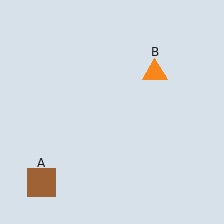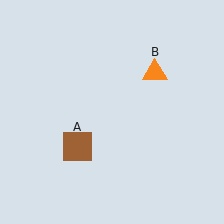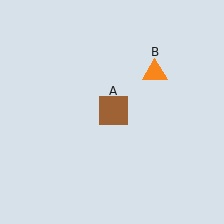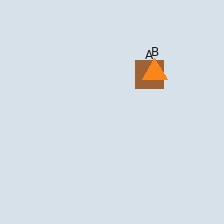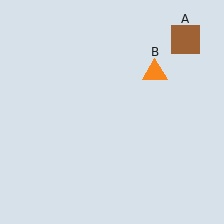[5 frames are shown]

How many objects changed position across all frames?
1 object changed position: brown square (object A).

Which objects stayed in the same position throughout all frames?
Orange triangle (object B) remained stationary.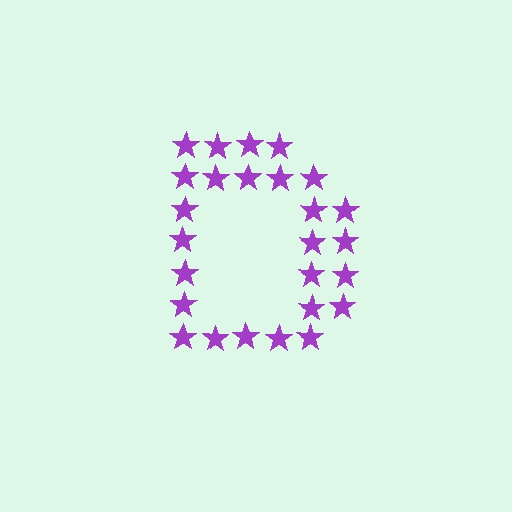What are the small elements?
The small elements are stars.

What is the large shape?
The large shape is the letter D.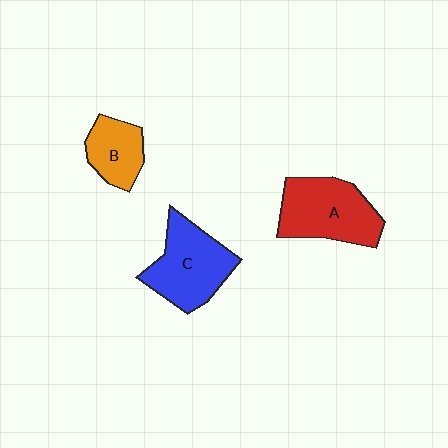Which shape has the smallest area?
Shape B (orange).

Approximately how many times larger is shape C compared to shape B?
Approximately 1.7 times.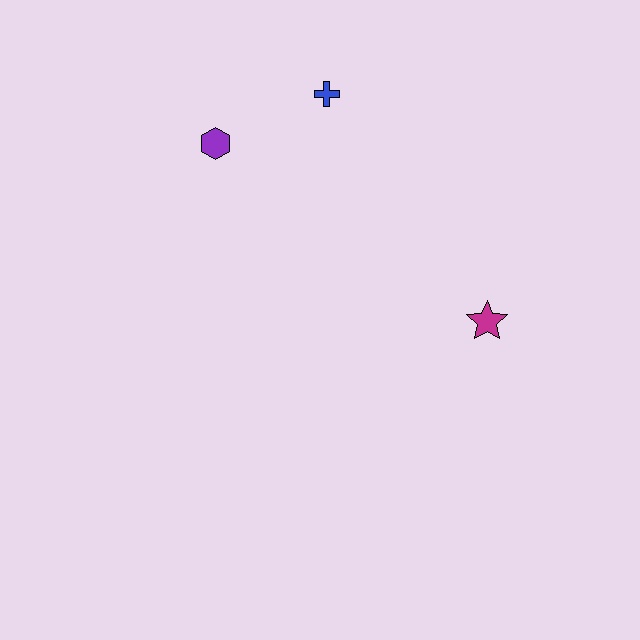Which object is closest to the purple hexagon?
The blue cross is closest to the purple hexagon.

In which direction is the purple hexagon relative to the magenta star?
The purple hexagon is to the left of the magenta star.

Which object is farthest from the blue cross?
The magenta star is farthest from the blue cross.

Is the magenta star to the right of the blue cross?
Yes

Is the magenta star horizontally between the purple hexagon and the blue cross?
No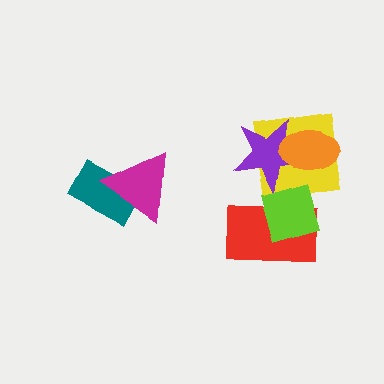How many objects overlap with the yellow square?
3 objects overlap with the yellow square.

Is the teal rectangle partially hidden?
Yes, it is partially covered by another shape.